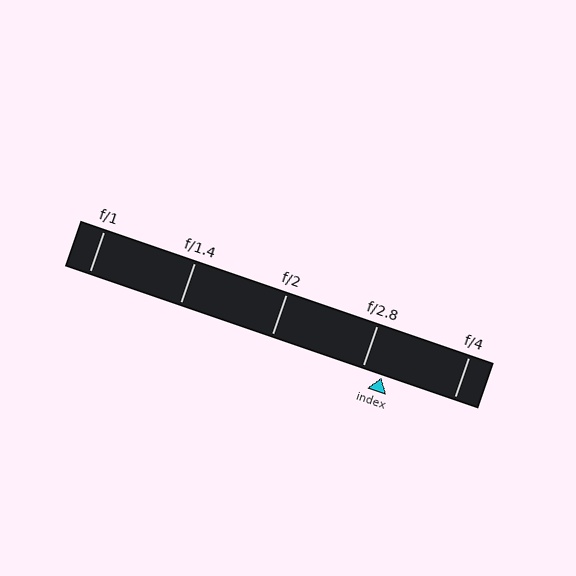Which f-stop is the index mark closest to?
The index mark is closest to f/2.8.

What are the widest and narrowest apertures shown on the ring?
The widest aperture shown is f/1 and the narrowest is f/4.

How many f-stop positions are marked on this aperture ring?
There are 5 f-stop positions marked.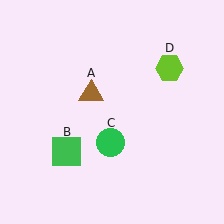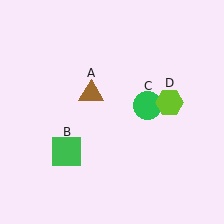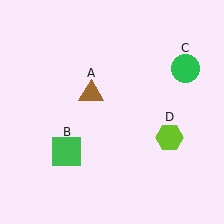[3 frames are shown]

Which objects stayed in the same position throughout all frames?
Brown triangle (object A) and green square (object B) remained stationary.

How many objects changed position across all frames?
2 objects changed position: green circle (object C), lime hexagon (object D).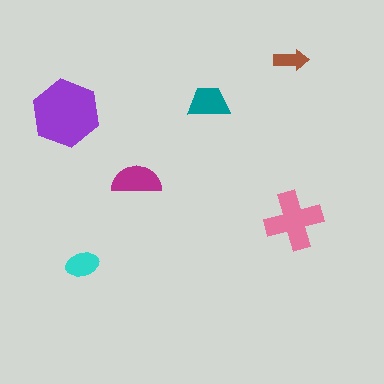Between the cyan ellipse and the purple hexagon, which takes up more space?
The purple hexagon.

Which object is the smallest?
The brown arrow.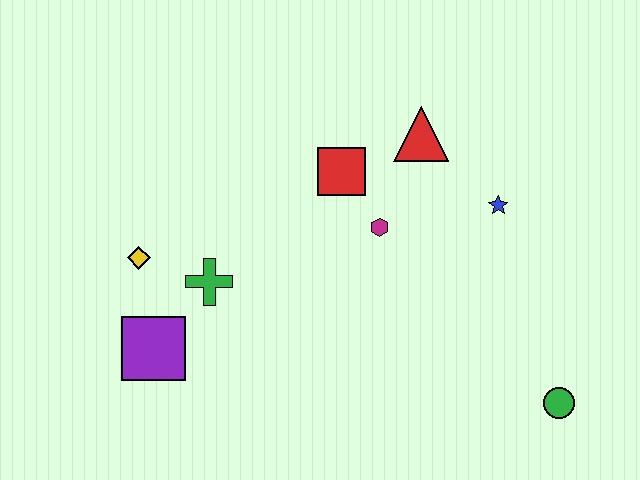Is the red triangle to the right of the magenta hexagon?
Yes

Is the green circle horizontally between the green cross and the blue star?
No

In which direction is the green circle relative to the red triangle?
The green circle is below the red triangle.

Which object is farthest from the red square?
The green circle is farthest from the red square.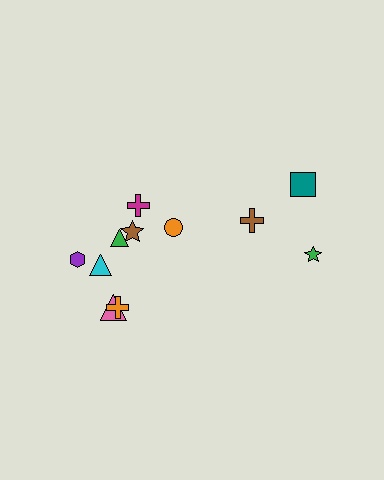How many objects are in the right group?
There are 3 objects.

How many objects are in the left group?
There are 8 objects.